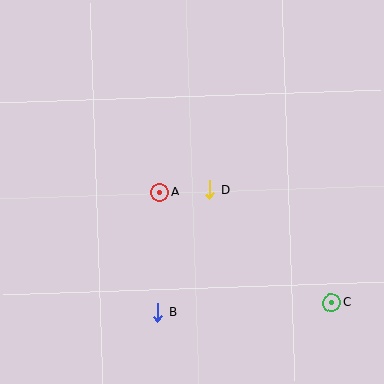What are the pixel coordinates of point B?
Point B is at (158, 312).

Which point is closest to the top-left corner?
Point A is closest to the top-left corner.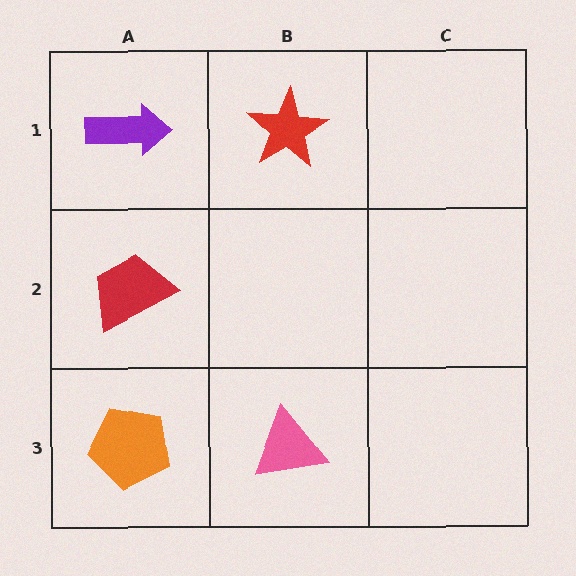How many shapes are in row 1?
2 shapes.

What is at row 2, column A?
A red trapezoid.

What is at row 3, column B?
A pink triangle.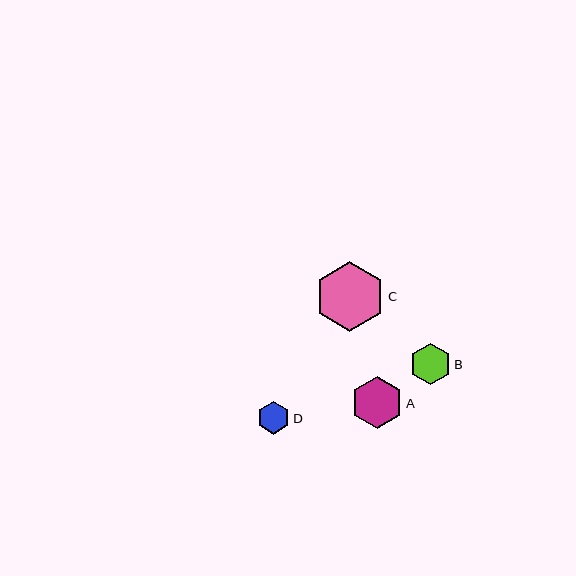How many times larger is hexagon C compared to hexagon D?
Hexagon C is approximately 2.1 times the size of hexagon D.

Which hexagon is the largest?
Hexagon C is the largest with a size of approximately 70 pixels.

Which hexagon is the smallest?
Hexagon D is the smallest with a size of approximately 33 pixels.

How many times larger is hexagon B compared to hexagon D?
Hexagon B is approximately 1.3 times the size of hexagon D.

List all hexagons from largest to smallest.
From largest to smallest: C, A, B, D.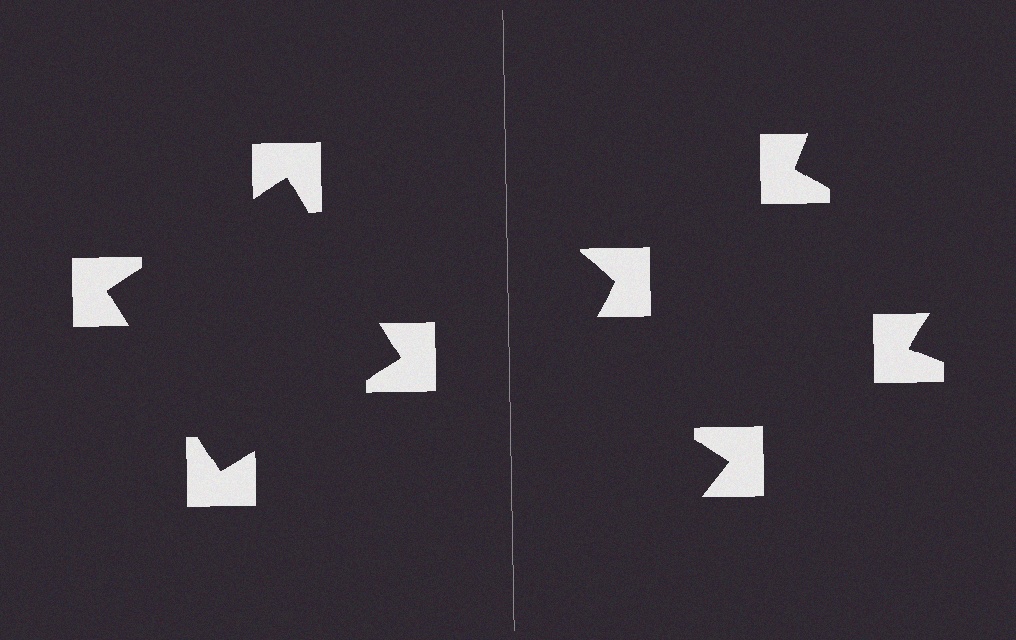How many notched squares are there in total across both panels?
8 — 4 on each side.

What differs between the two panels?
The notched squares are positioned identically on both sides; only the wedge orientations differ. On the left they align to a square; on the right they are misaligned.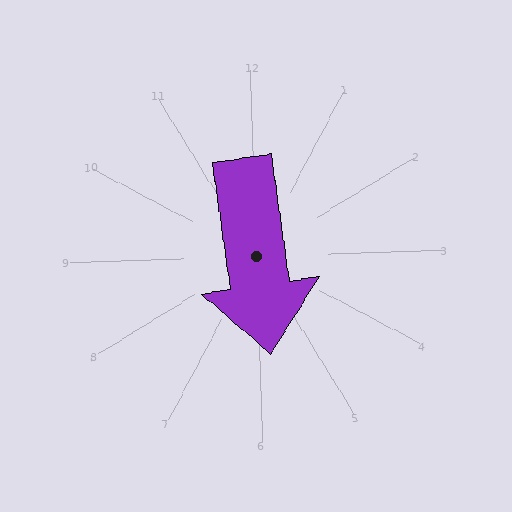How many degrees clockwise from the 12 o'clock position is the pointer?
Approximately 173 degrees.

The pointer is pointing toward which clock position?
Roughly 6 o'clock.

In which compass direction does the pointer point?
South.